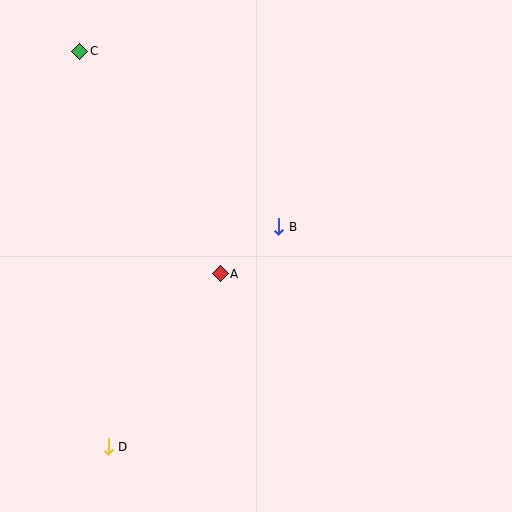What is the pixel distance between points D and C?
The distance between D and C is 396 pixels.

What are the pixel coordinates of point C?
Point C is at (80, 51).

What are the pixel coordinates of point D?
Point D is at (108, 447).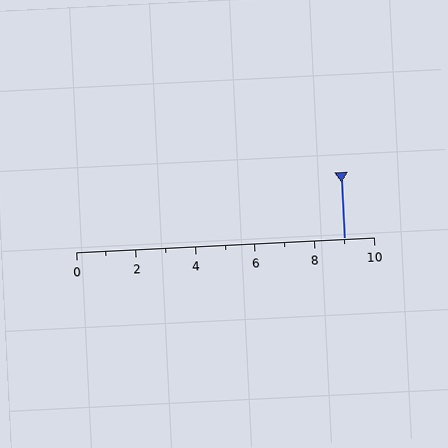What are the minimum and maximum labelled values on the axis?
The axis runs from 0 to 10.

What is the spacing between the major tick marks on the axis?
The major ticks are spaced 2 apart.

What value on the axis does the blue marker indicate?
The marker indicates approximately 9.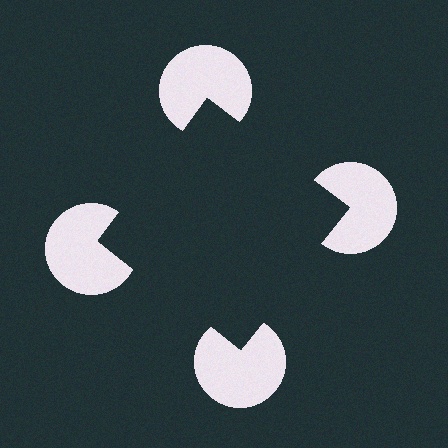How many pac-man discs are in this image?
There are 4 — one at each vertex of the illusory square.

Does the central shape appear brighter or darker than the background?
It typically appears slightly darker than the background, even though no actual brightness change is drawn.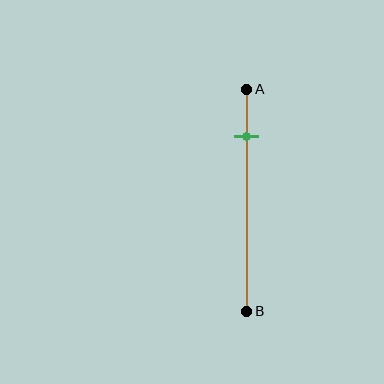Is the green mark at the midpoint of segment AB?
No, the mark is at about 20% from A, not at the 50% midpoint.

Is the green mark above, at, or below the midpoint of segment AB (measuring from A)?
The green mark is above the midpoint of segment AB.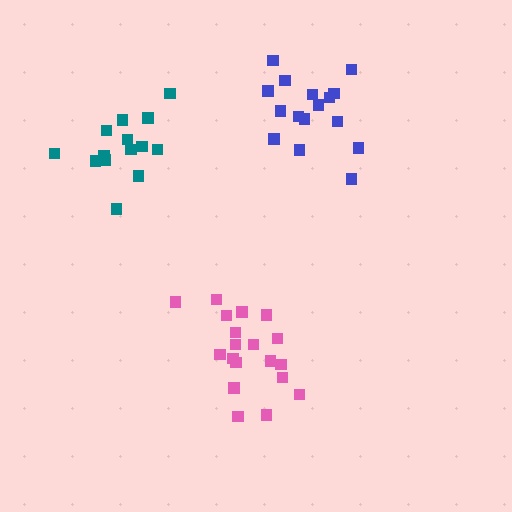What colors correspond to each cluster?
The clusters are colored: teal, pink, blue.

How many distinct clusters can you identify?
There are 3 distinct clusters.